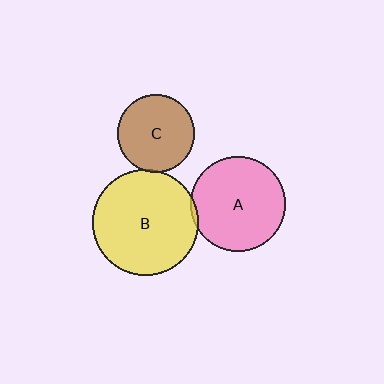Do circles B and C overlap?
Yes.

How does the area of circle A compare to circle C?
Approximately 1.5 times.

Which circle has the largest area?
Circle B (yellow).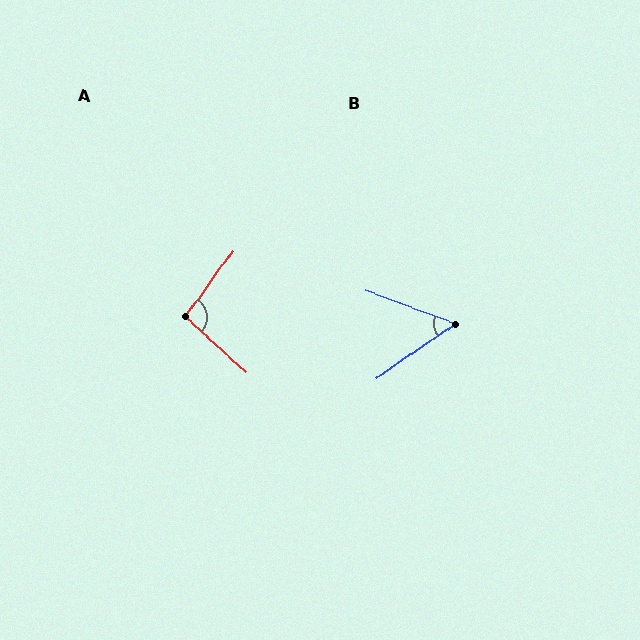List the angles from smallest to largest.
B (54°), A (97°).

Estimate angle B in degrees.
Approximately 54 degrees.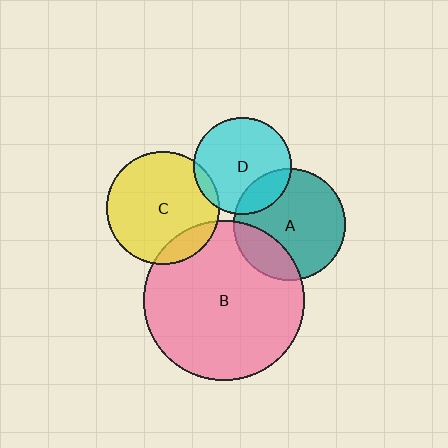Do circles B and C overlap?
Yes.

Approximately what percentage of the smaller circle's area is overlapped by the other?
Approximately 15%.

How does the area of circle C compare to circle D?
Approximately 1.4 times.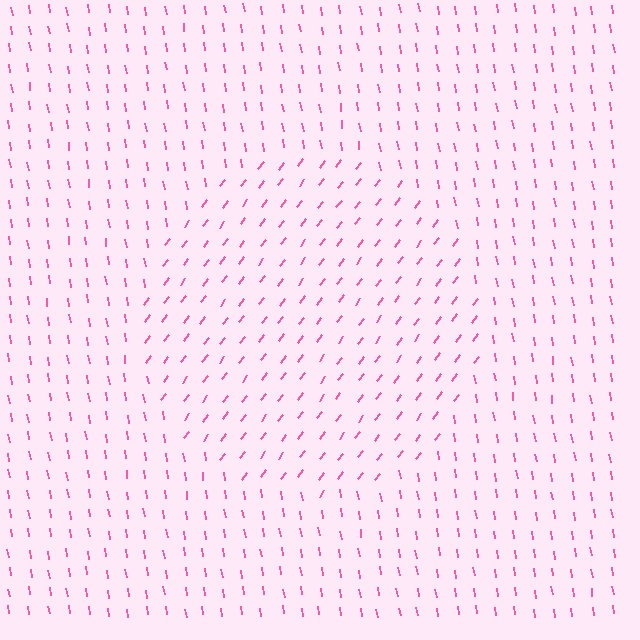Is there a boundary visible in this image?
Yes, there is a texture boundary formed by a change in line orientation.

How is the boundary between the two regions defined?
The boundary is defined purely by a change in line orientation (approximately 45 degrees difference). All lines are the same color and thickness.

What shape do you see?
I see a circle.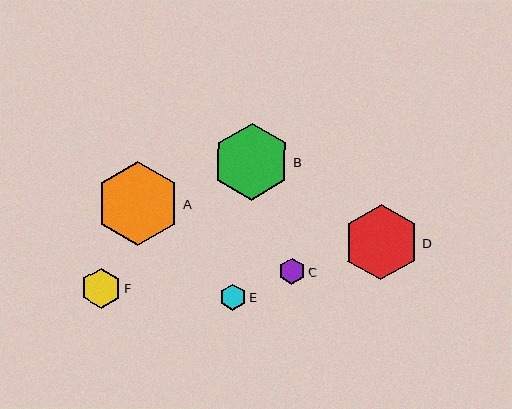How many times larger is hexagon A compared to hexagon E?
Hexagon A is approximately 3.2 times the size of hexagon E.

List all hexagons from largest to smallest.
From largest to smallest: A, B, D, F, E, C.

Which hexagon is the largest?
Hexagon A is the largest with a size of approximately 84 pixels.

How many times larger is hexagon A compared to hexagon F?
Hexagon A is approximately 2.1 times the size of hexagon F.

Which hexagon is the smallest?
Hexagon C is the smallest with a size of approximately 26 pixels.